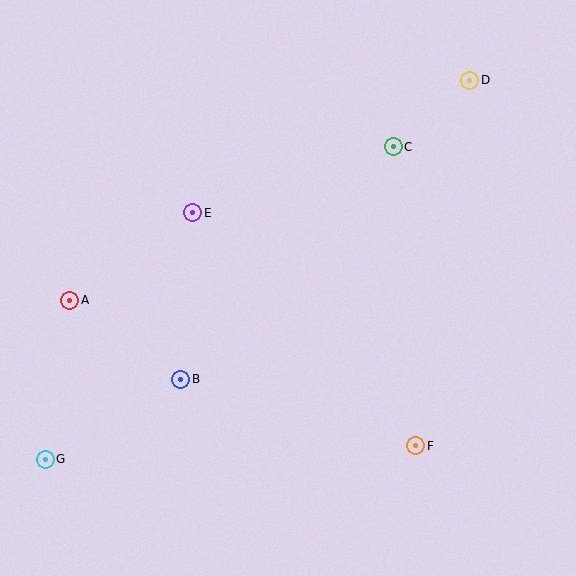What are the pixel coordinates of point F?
Point F is at (415, 446).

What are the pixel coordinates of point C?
Point C is at (393, 147).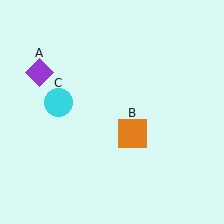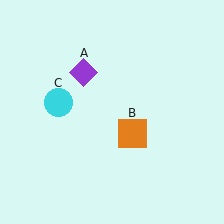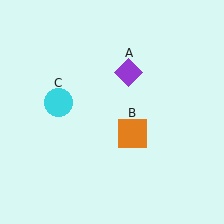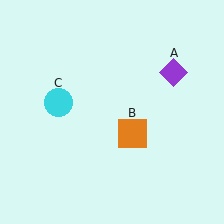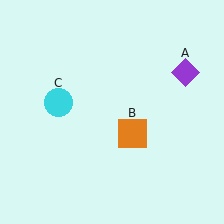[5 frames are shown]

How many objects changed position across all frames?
1 object changed position: purple diamond (object A).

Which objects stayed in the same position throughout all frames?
Orange square (object B) and cyan circle (object C) remained stationary.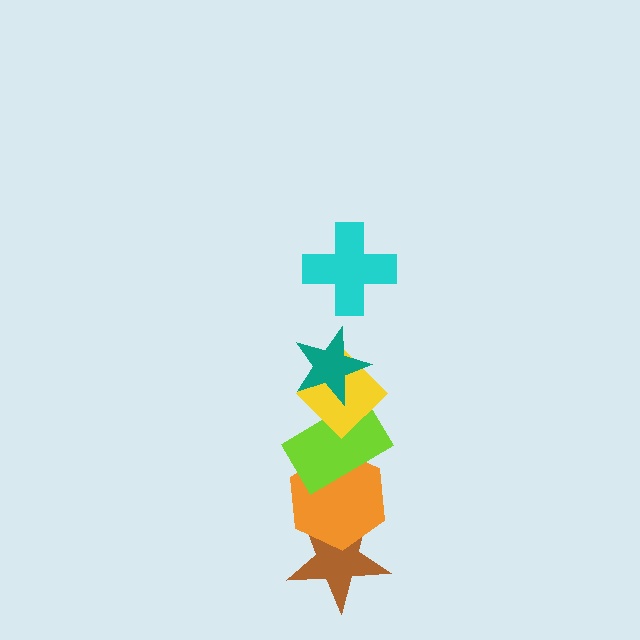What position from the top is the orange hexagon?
The orange hexagon is 5th from the top.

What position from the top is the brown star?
The brown star is 6th from the top.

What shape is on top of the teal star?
The cyan cross is on top of the teal star.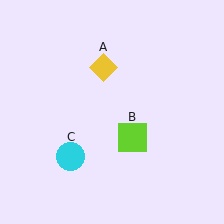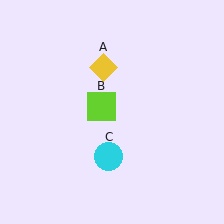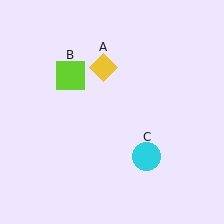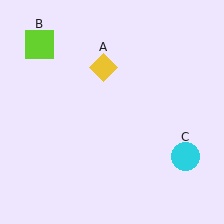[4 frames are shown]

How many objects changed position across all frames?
2 objects changed position: lime square (object B), cyan circle (object C).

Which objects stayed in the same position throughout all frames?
Yellow diamond (object A) remained stationary.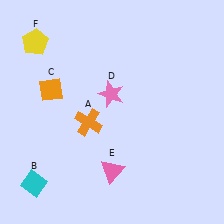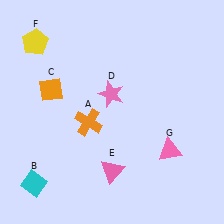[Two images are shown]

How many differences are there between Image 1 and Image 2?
There is 1 difference between the two images.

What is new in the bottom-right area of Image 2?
A pink triangle (G) was added in the bottom-right area of Image 2.